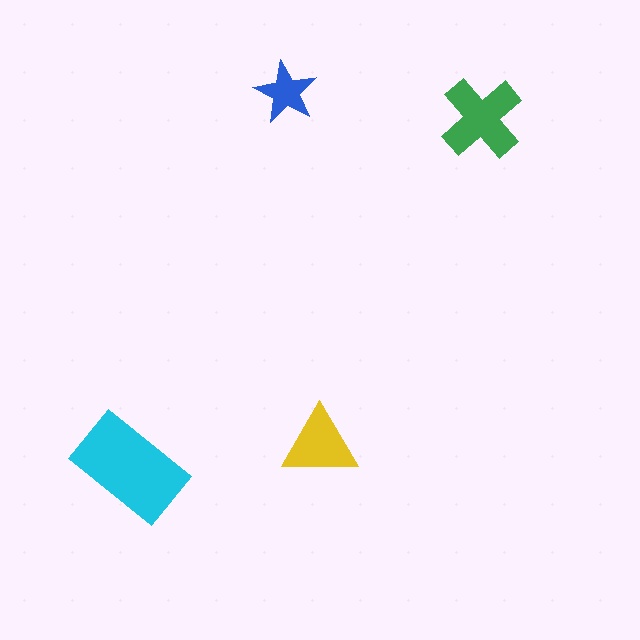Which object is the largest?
The cyan rectangle.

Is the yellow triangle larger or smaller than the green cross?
Smaller.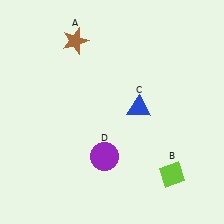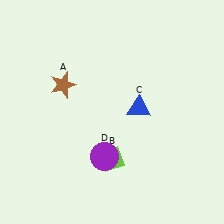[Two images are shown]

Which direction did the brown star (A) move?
The brown star (A) moved down.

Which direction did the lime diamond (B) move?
The lime diamond (B) moved left.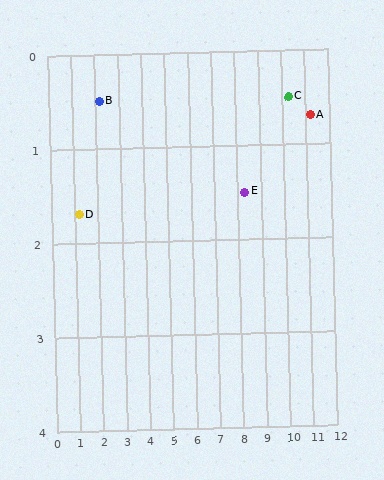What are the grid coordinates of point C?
Point C is at approximately (10.3, 0.5).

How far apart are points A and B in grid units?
Points A and B are about 9.0 grid units apart.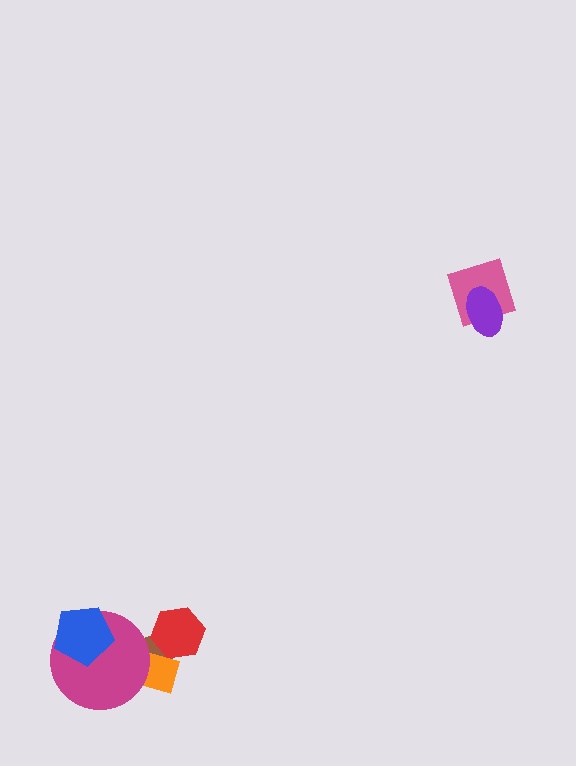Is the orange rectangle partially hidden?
Yes, it is partially covered by another shape.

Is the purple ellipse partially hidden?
No, no other shape covers it.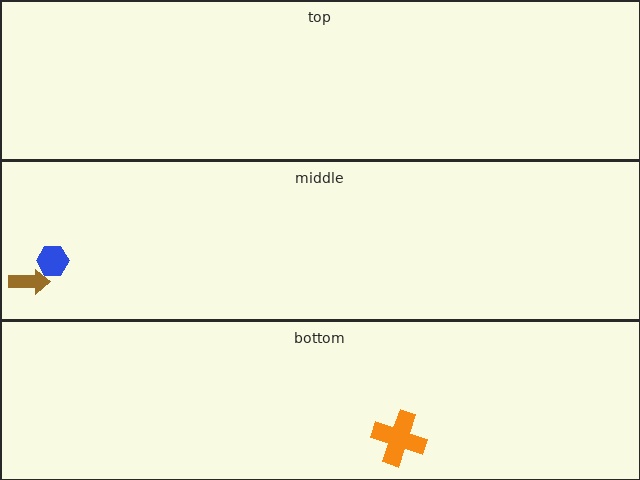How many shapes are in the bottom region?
1.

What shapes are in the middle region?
The brown arrow, the blue hexagon.